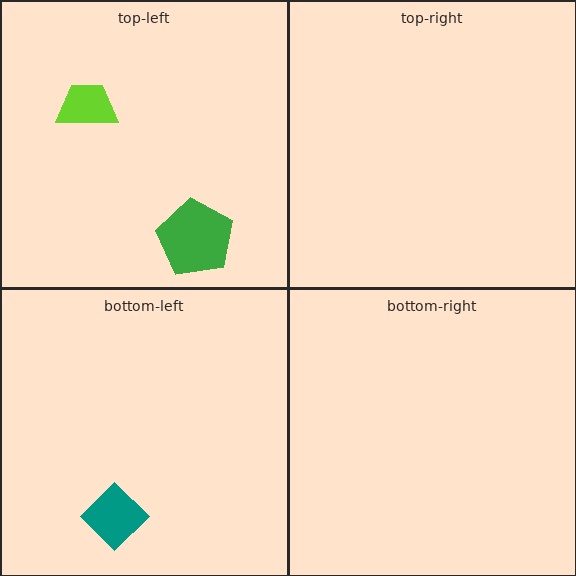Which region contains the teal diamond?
The bottom-left region.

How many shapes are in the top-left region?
2.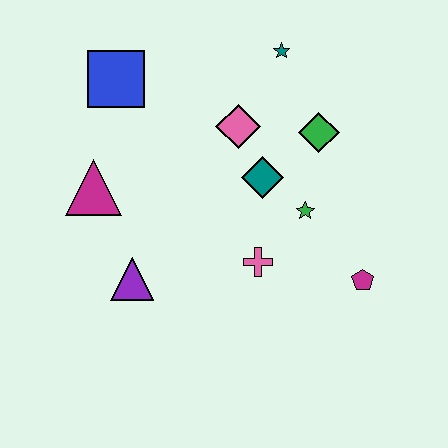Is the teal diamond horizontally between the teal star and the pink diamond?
Yes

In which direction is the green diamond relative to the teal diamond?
The green diamond is to the right of the teal diamond.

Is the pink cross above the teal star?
No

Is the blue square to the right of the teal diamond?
No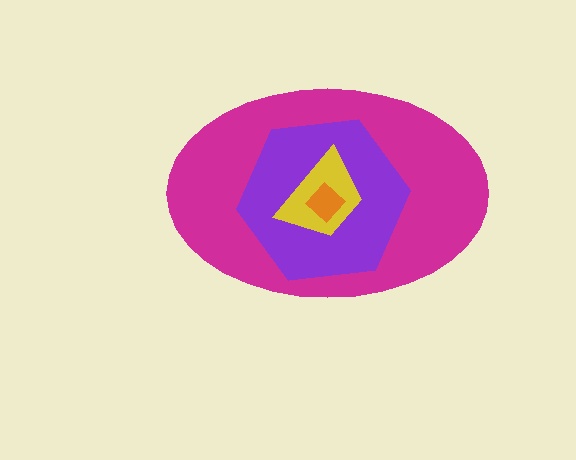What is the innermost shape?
The orange diamond.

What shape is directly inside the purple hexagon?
The yellow trapezoid.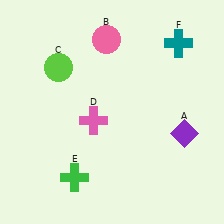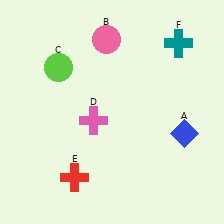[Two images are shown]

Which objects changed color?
A changed from purple to blue. E changed from green to red.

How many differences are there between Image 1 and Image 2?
There are 2 differences between the two images.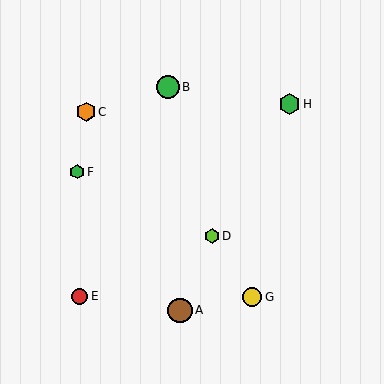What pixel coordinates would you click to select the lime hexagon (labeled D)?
Click at (212, 236) to select the lime hexagon D.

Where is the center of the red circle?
The center of the red circle is at (80, 296).